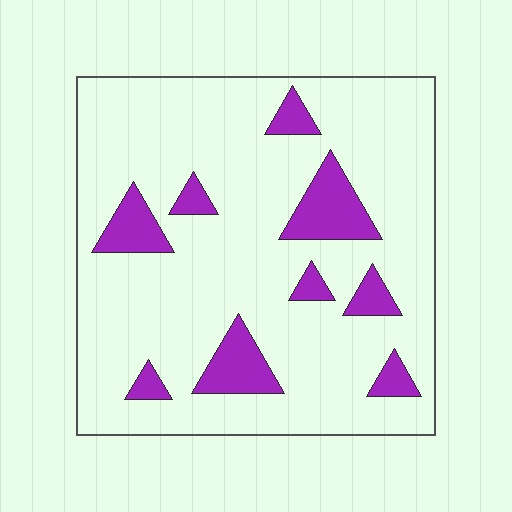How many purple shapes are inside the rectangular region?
9.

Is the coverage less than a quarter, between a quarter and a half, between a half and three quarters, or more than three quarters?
Less than a quarter.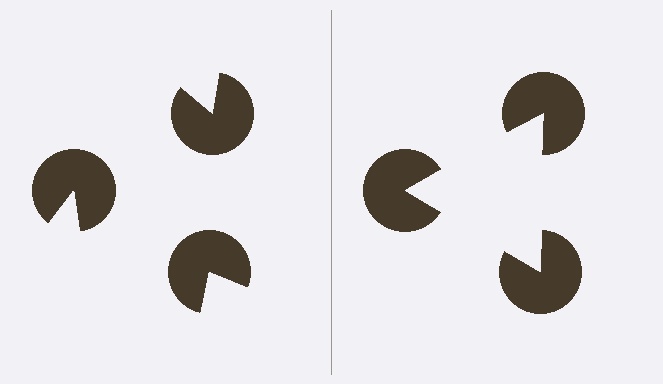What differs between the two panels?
The pac-man discs are positioned identically on both sides; only the wedge orientations differ. On the right they align to a triangle; on the left they are misaligned.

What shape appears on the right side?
An illusory triangle.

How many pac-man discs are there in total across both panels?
6 — 3 on each side.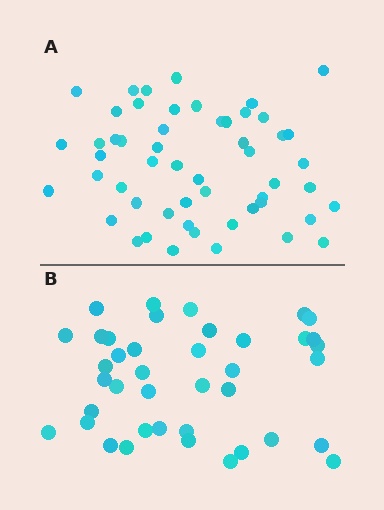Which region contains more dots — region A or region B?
Region A (the top region) has more dots.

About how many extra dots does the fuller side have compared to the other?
Region A has approximately 15 more dots than region B.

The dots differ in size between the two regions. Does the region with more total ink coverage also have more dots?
No. Region B has more total ink coverage because its dots are larger, but region A actually contains more individual dots. Total area can be misleading — the number of items is what matters here.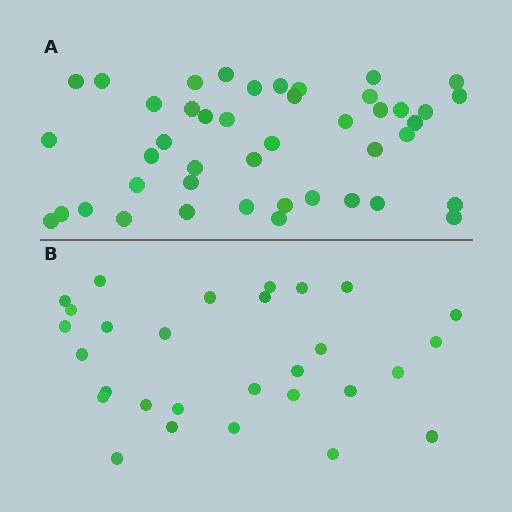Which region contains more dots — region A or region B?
Region A (the top region) has more dots.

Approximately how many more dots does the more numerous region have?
Region A has approximately 15 more dots than region B.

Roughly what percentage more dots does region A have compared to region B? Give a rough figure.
About 50% more.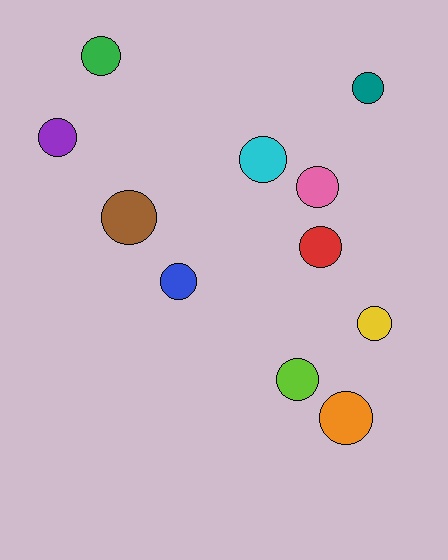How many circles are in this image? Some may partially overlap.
There are 11 circles.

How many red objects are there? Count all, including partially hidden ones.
There is 1 red object.